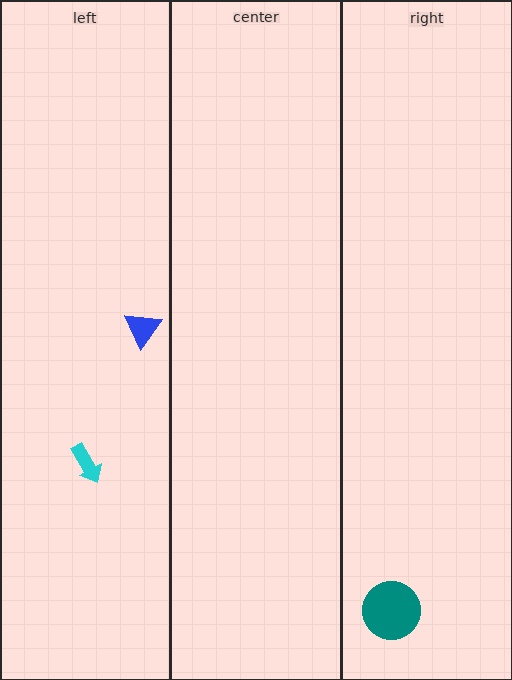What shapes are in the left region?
The blue triangle, the cyan arrow.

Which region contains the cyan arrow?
The left region.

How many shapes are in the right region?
1.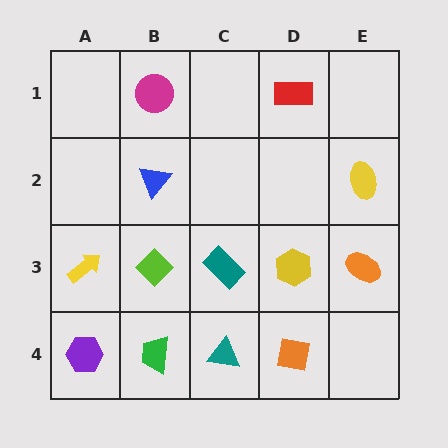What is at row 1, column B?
A magenta circle.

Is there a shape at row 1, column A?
No, that cell is empty.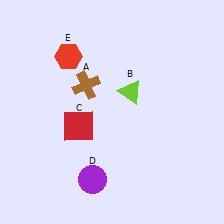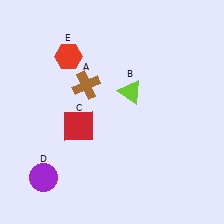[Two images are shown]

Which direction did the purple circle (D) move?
The purple circle (D) moved left.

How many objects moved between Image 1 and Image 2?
1 object moved between the two images.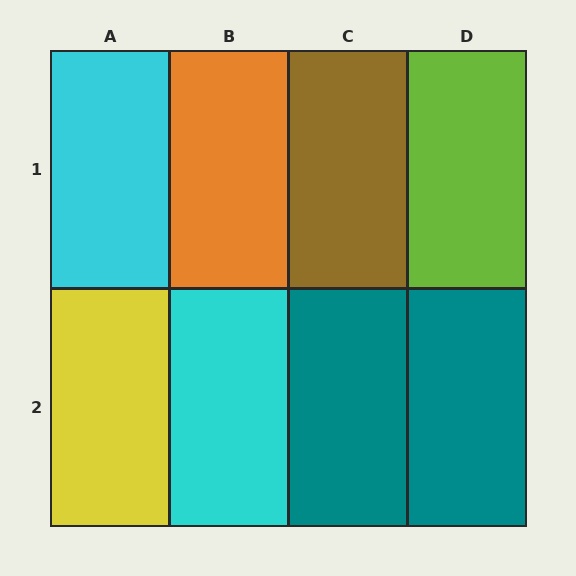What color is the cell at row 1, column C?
Brown.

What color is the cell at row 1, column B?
Orange.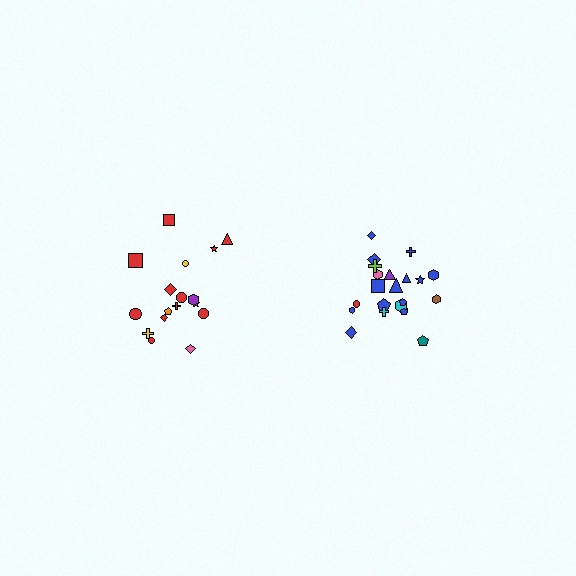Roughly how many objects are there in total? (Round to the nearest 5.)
Roughly 40 objects in total.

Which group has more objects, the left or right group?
The right group.